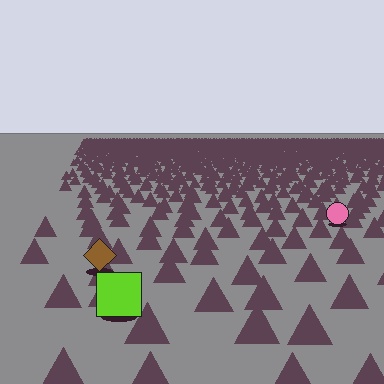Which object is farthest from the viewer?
The pink circle is farthest from the viewer. It appears smaller and the ground texture around it is denser.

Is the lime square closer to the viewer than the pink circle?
Yes. The lime square is closer — you can tell from the texture gradient: the ground texture is coarser near it.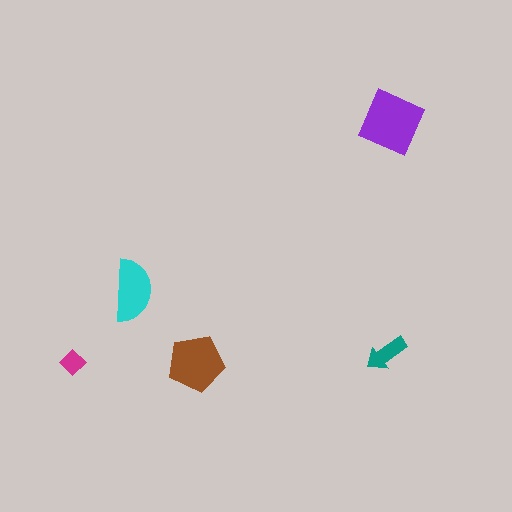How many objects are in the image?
There are 5 objects in the image.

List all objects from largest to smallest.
The purple square, the brown pentagon, the cyan semicircle, the teal arrow, the magenta diamond.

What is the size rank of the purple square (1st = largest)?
1st.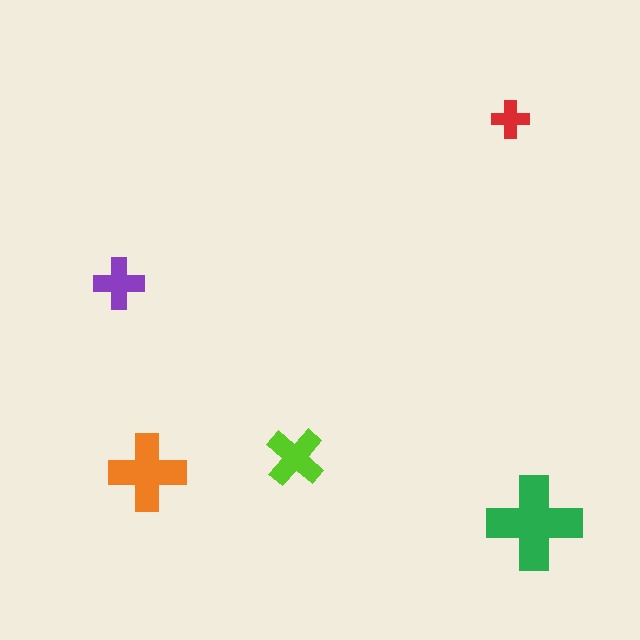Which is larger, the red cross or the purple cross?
The purple one.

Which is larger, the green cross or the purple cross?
The green one.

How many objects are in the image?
There are 5 objects in the image.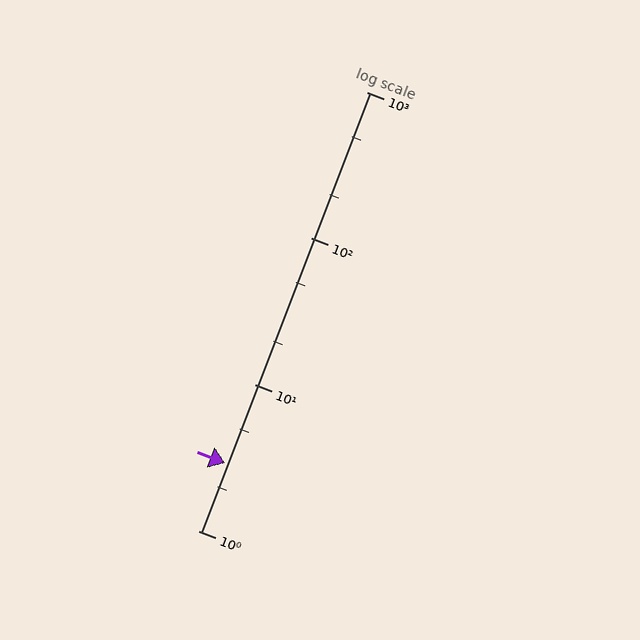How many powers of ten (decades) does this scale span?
The scale spans 3 decades, from 1 to 1000.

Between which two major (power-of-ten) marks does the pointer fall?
The pointer is between 1 and 10.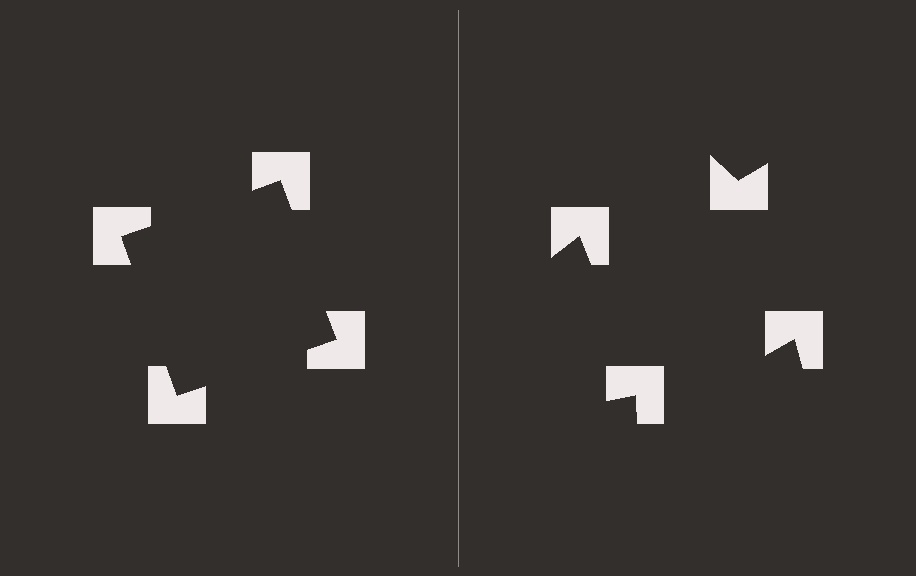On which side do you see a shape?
An illusory square appears on the left side. On the right side the wedge cuts are rotated, so no coherent shape forms.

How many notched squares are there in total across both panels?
8 — 4 on each side.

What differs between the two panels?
The notched squares are positioned identically on both sides; only the wedge orientations differ. On the left they align to a square; on the right they are misaligned.